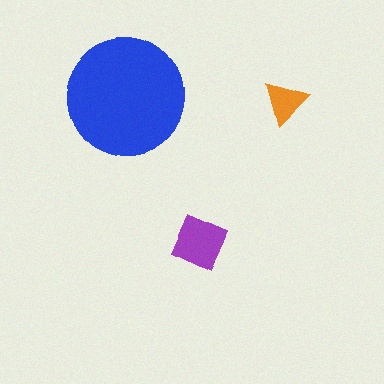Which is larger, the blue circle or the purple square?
The blue circle.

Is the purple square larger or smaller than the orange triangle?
Larger.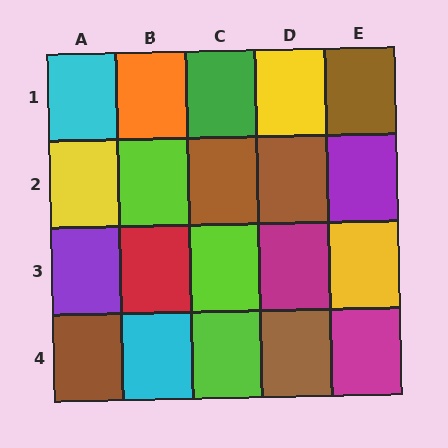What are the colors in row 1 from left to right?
Cyan, orange, green, yellow, brown.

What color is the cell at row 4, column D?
Brown.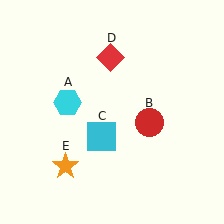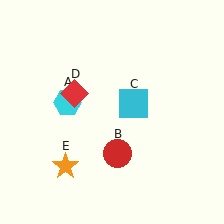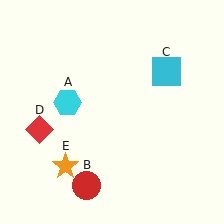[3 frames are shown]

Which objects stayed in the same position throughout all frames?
Cyan hexagon (object A) and orange star (object E) remained stationary.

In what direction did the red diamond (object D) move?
The red diamond (object D) moved down and to the left.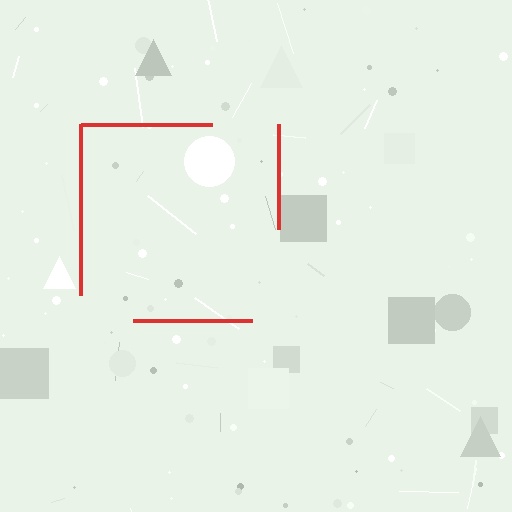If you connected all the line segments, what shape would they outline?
They would outline a square.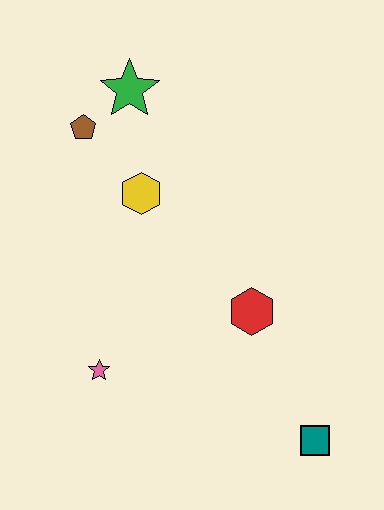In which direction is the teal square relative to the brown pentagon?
The teal square is below the brown pentagon.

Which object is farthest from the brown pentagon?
The teal square is farthest from the brown pentagon.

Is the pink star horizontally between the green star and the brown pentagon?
Yes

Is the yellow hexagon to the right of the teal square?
No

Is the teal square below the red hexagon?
Yes